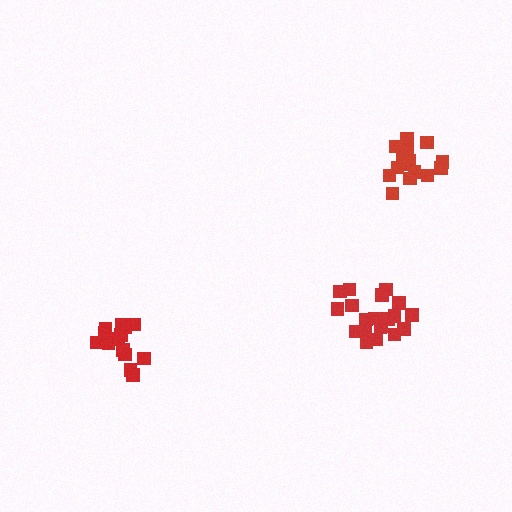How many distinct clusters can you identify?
There are 3 distinct clusters.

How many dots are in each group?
Group 1: 20 dots, Group 2: 15 dots, Group 3: 15 dots (50 total).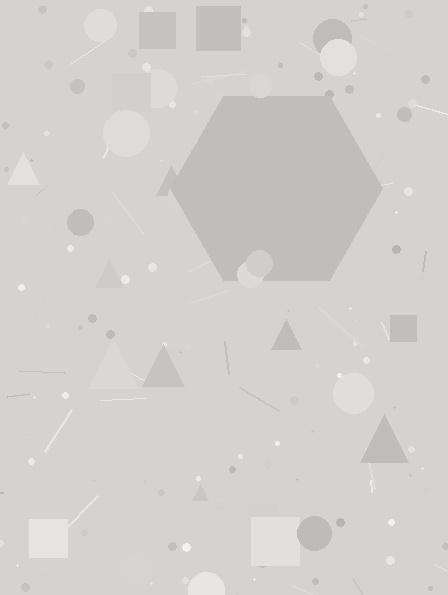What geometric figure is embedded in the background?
A hexagon is embedded in the background.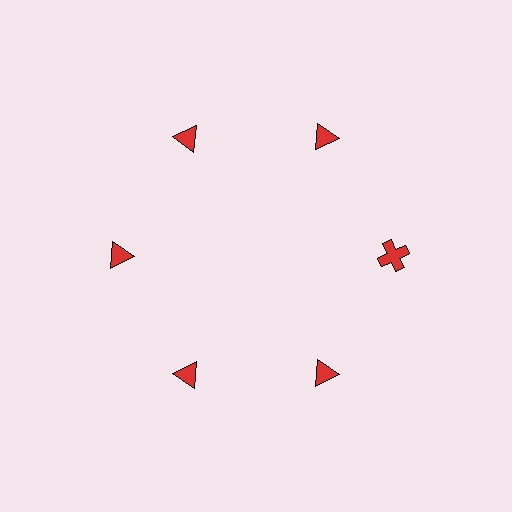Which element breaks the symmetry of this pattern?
The red cross at roughly the 3 o'clock position breaks the symmetry. All other shapes are red triangles.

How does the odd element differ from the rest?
It has a different shape: cross instead of triangle.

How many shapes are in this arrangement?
There are 6 shapes arranged in a ring pattern.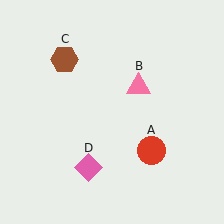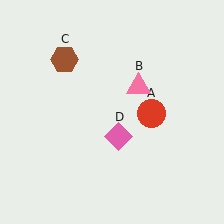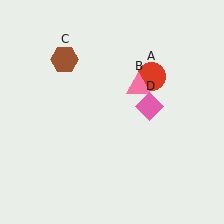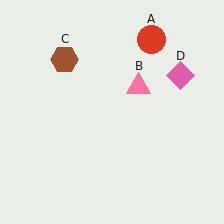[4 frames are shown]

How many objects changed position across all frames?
2 objects changed position: red circle (object A), pink diamond (object D).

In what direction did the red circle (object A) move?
The red circle (object A) moved up.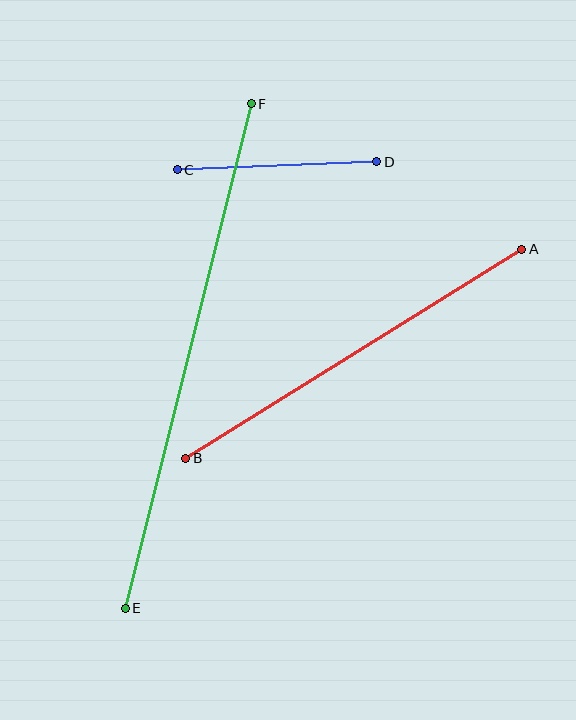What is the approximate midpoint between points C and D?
The midpoint is at approximately (277, 166) pixels.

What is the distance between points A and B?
The distance is approximately 396 pixels.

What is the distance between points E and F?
The distance is approximately 520 pixels.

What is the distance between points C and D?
The distance is approximately 200 pixels.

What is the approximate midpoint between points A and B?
The midpoint is at approximately (354, 354) pixels.